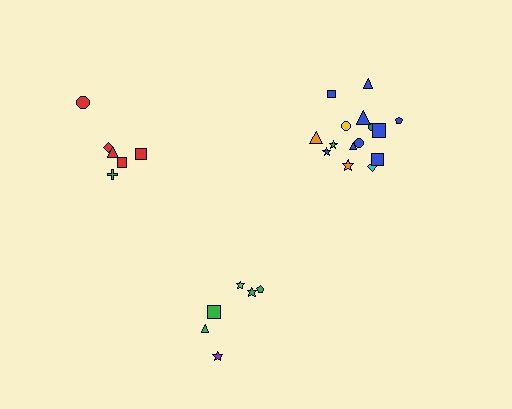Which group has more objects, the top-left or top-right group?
The top-right group.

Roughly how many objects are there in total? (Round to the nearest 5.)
Roughly 30 objects in total.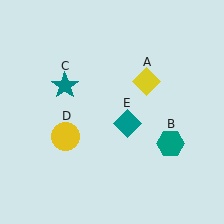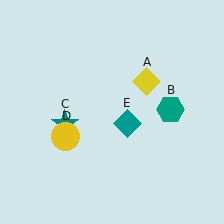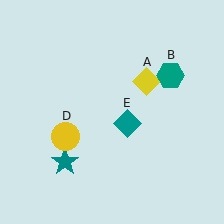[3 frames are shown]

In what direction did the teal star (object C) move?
The teal star (object C) moved down.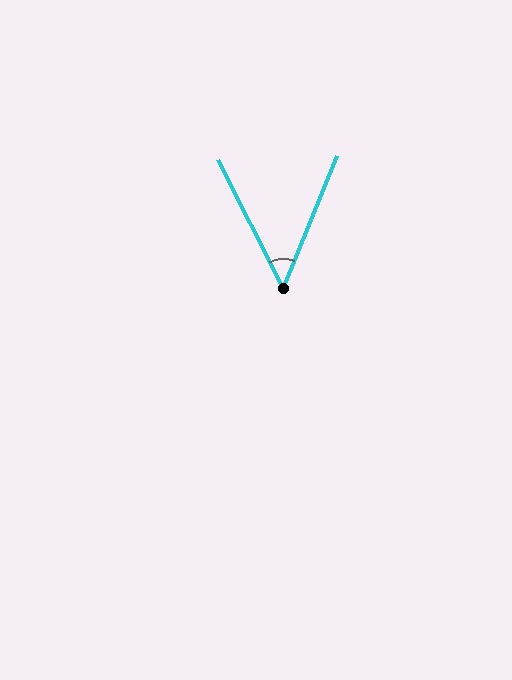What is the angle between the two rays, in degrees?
Approximately 49 degrees.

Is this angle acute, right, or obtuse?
It is acute.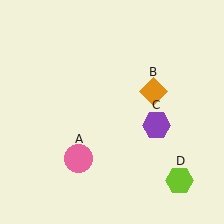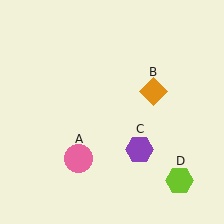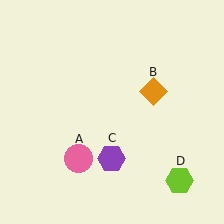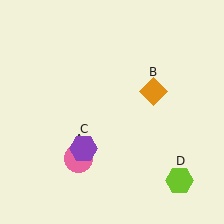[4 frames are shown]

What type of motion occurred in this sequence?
The purple hexagon (object C) rotated clockwise around the center of the scene.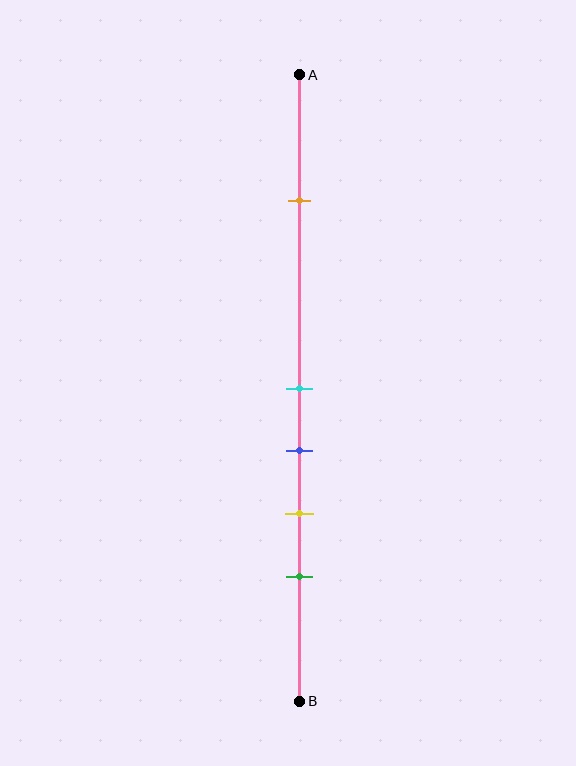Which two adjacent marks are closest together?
The cyan and blue marks are the closest adjacent pair.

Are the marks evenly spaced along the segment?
No, the marks are not evenly spaced.